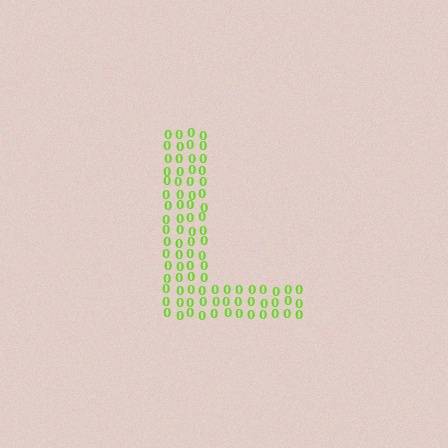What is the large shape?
The large shape is the letter L.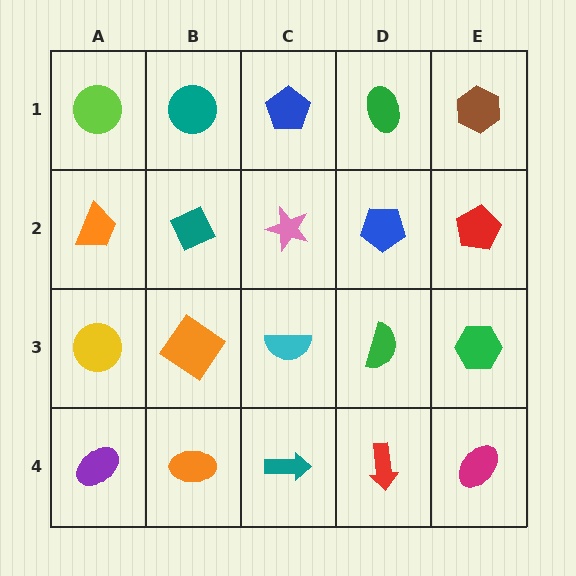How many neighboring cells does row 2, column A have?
3.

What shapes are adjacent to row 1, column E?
A red pentagon (row 2, column E), a green ellipse (row 1, column D).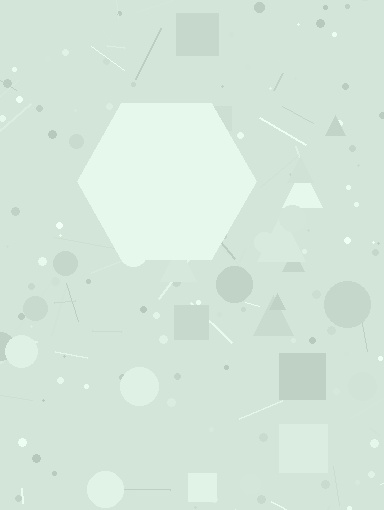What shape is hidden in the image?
A hexagon is hidden in the image.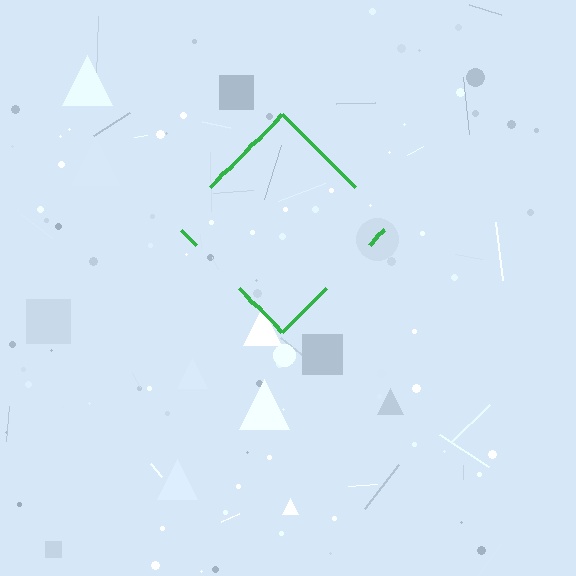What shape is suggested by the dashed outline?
The dashed outline suggests a diamond.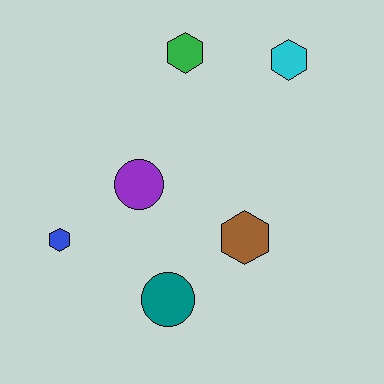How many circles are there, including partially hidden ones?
There are 2 circles.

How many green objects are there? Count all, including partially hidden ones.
There is 1 green object.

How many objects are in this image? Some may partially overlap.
There are 6 objects.